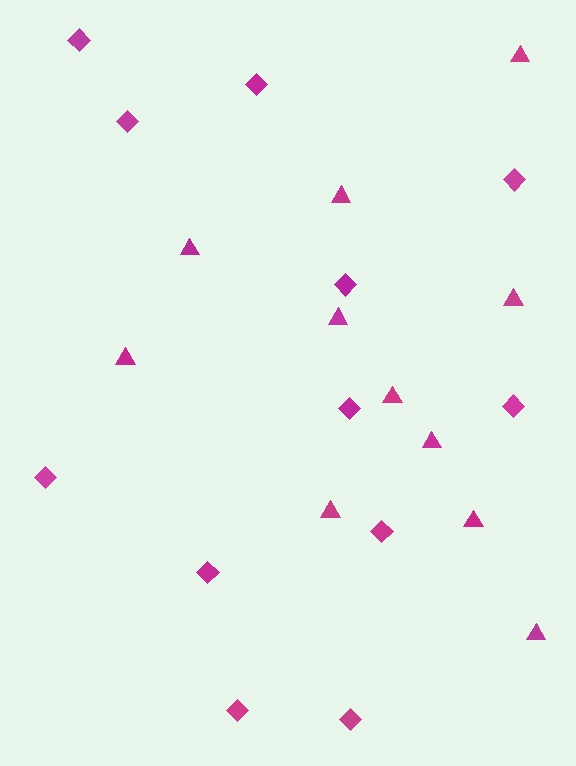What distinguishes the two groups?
There are 2 groups: one group of triangles (11) and one group of diamonds (12).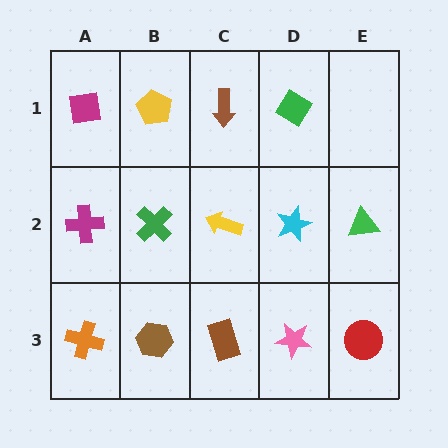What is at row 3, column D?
A pink star.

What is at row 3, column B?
A brown hexagon.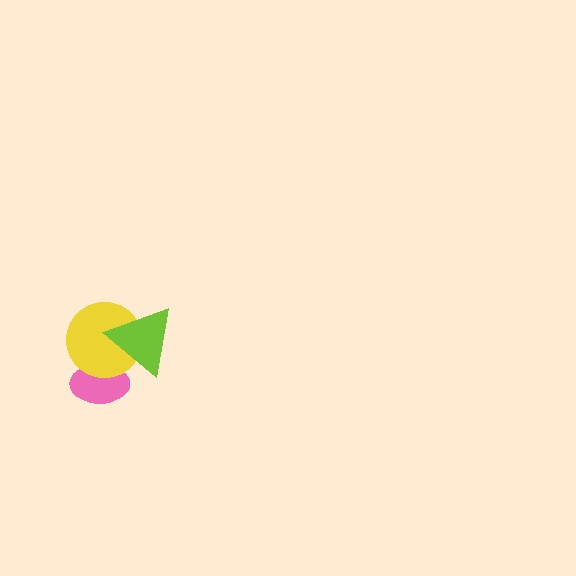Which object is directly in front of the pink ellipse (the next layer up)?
The yellow circle is directly in front of the pink ellipse.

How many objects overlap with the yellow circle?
2 objects overlap with the yellow circle.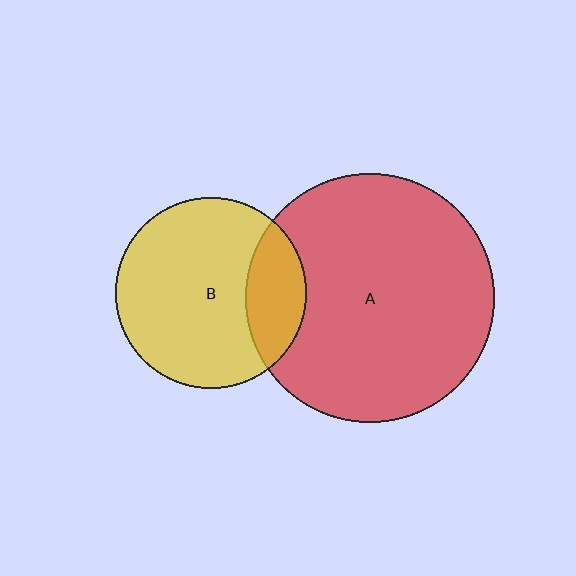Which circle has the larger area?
Circle A (red).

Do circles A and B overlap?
Yes.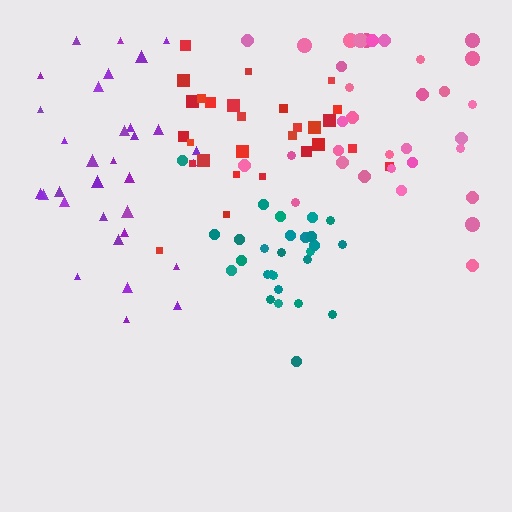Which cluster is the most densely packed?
Teal.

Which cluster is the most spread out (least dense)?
Purple.